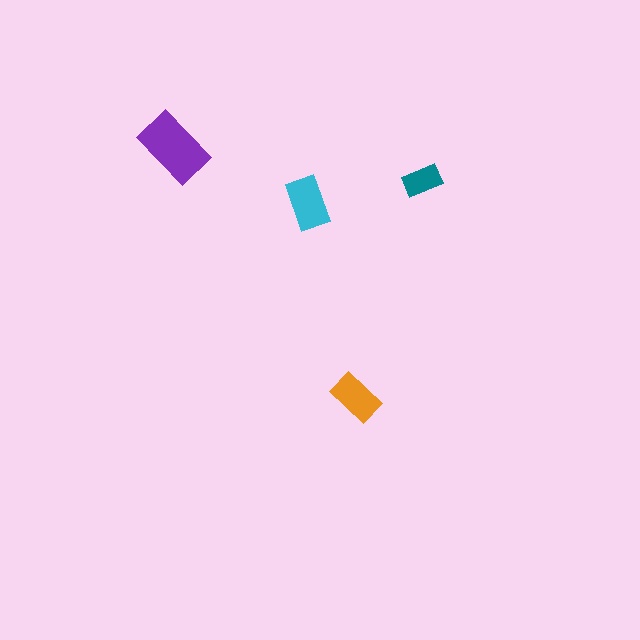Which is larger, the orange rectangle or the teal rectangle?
The orange one.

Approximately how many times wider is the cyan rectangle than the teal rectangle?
About 1.5 times wider.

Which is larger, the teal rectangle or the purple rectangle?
The purple one.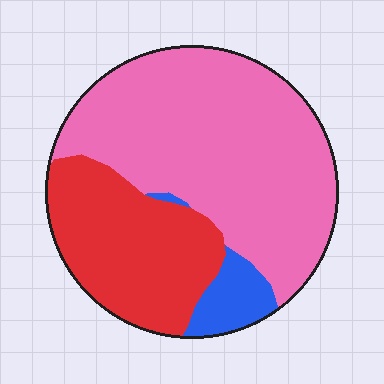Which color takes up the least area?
Blue, at roughly 10%.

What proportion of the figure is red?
Red covers 31% of the figure.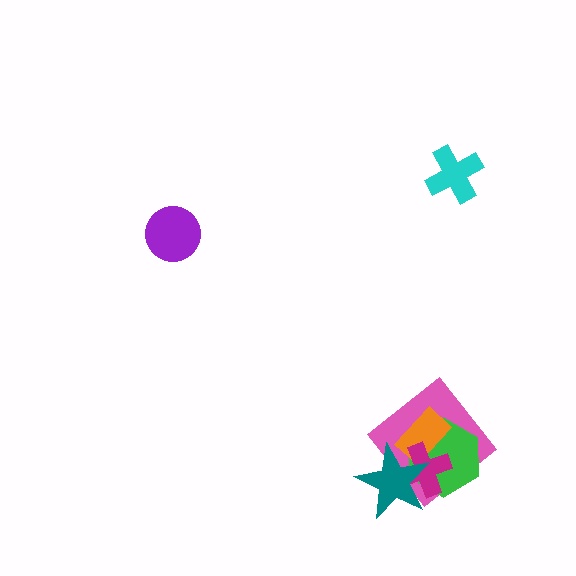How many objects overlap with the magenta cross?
4 objects overlap with the magenta cross.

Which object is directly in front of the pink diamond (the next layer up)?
The green hexagon is directly in front of the pink diamond.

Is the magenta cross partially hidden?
Yes, it is partially covered by another shape.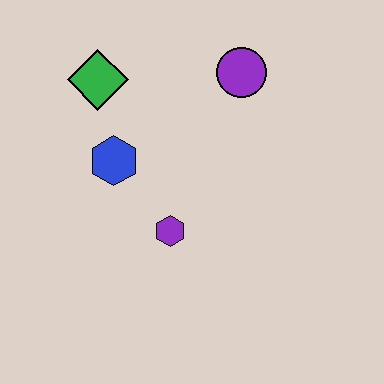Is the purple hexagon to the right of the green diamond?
Yes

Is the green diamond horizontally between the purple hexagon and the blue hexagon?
No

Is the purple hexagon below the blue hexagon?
Yes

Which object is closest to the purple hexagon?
The blue hexagon is closest to the purple hexagon.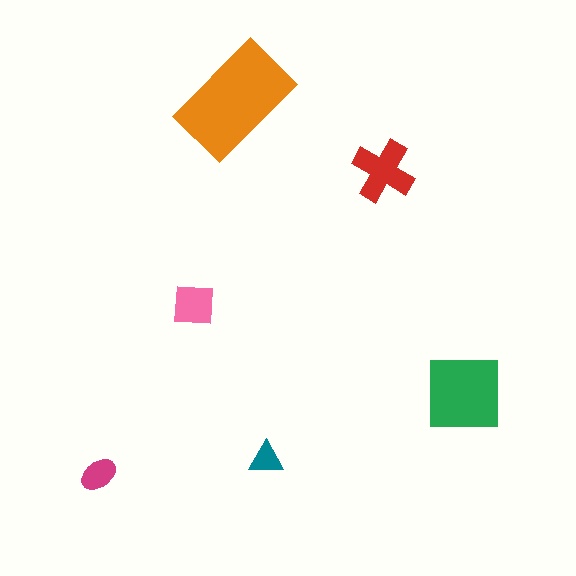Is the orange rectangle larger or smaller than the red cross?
Larger.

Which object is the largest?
The orange rectangle.